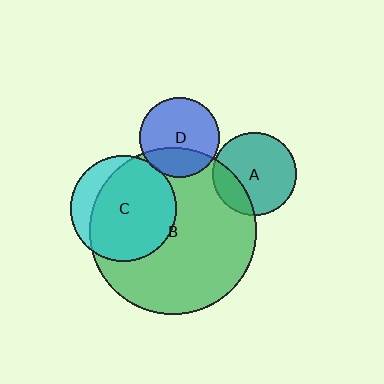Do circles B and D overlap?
Yes.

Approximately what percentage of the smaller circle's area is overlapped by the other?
Approximately 30%.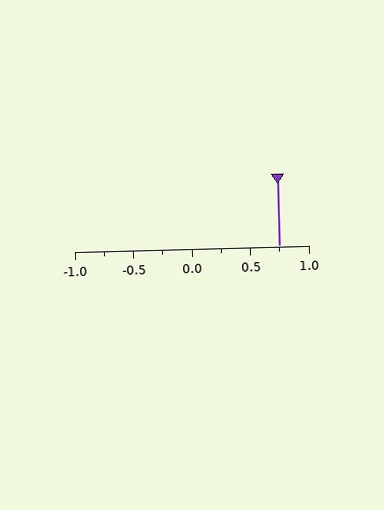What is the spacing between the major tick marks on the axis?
The major ticks are spaced 0.5 apart.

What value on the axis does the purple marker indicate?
The marker indicates approximately 0.75.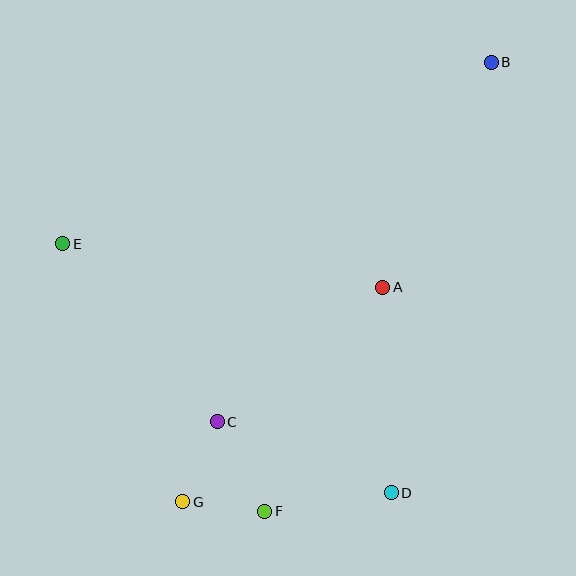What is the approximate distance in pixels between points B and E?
The distance between B and E is approximately 465 pixels.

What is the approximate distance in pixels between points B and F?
The distance between B and F is approximately 503 pixels.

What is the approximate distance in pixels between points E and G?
The distance between E and G is approximately 285 pixels.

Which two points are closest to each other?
Points F and G are closest to each other.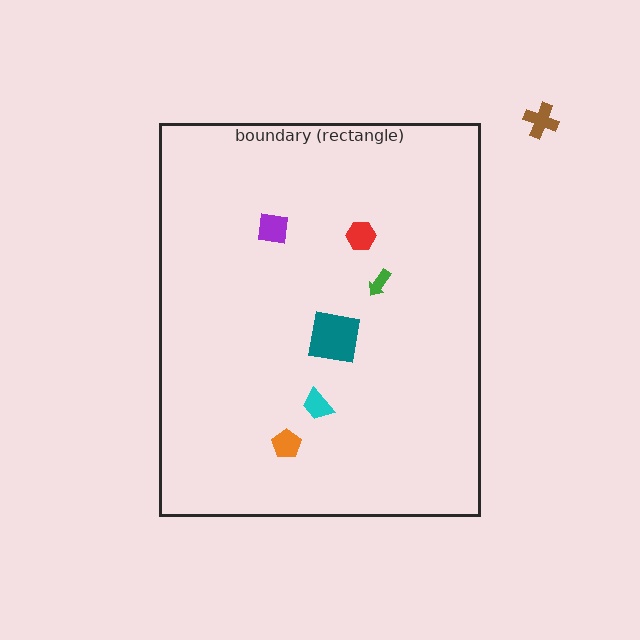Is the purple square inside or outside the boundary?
Inside.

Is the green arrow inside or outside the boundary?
Inside.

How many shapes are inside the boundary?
6 inside, 1 outside.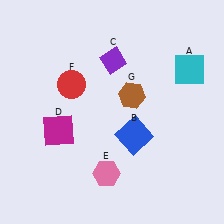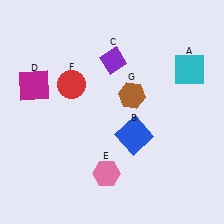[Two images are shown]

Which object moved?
The magenta square (D) moved up.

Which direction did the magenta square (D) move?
The magenta square (D) moved up.